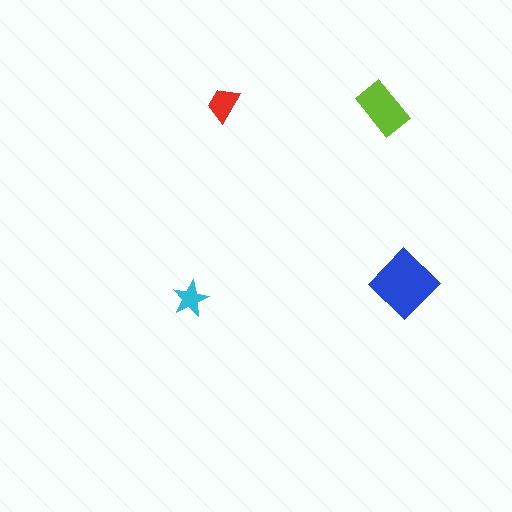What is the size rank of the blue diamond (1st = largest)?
1st.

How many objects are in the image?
There are 4 objects in the image.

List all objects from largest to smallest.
The blue diamond, the lime rectangle, the red trapezoid, the cyan star.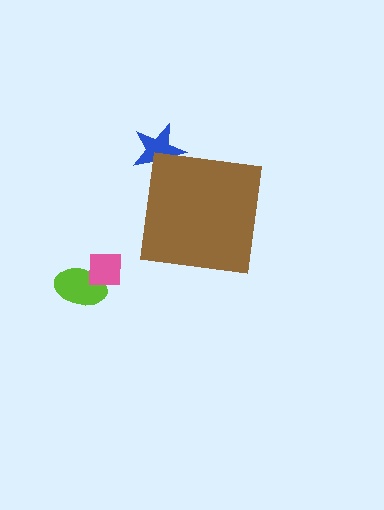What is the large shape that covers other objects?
A brown square.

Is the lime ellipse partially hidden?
No, the lime ellipse is fully visible.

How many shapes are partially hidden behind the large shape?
1 shape is partially hidden.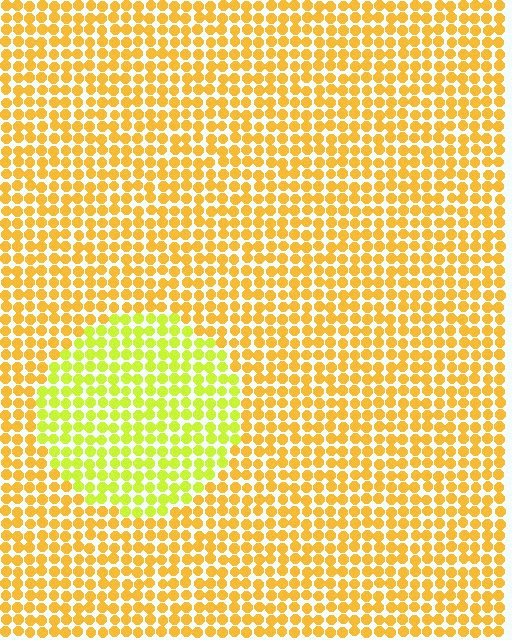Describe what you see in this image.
The image is filled with small yellow elements in a uniform arrangement. A circle-shaped region is visible where the elements are tinted to a slightly different hue, forming a subtle color boundary.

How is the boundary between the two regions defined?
The boundary is defined purely by a slight shift in hue (about 33 degrees). Spacing, size, and orientation are identical on both sides.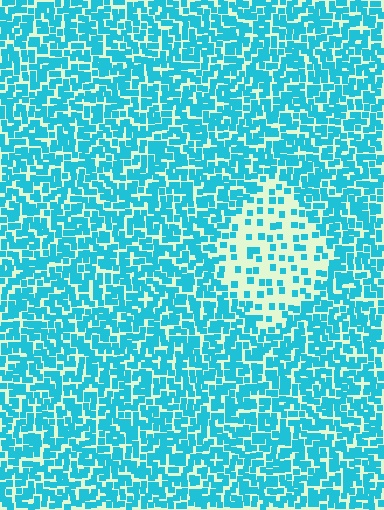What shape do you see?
I see a diamond.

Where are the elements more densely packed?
The elements are more densely packed outside the diamond boundary.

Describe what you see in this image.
The image contains small cyan elements arranged at two different densities. A diamond-shaped region is visible where the elements are less densely packed than the surrounding area.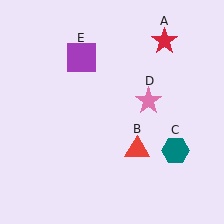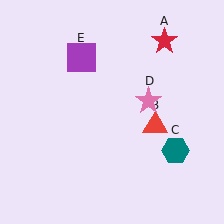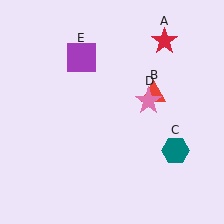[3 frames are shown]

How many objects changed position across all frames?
1 object changed position: red triangle (object B).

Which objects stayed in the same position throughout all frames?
Red star (object A) and teal hexagon (object C) and pink star (object D) and purple square (object E) remained stationary.